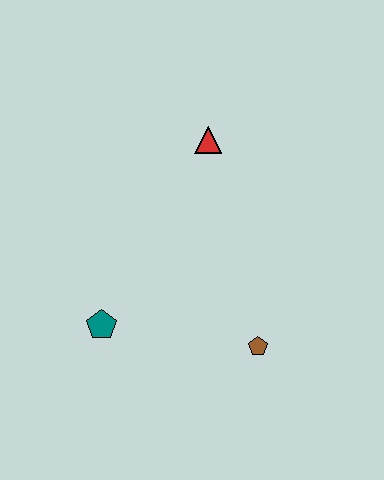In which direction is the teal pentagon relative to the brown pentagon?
The teal pentagon is to the left of the brown pentagon.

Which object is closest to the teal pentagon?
The brown pentagon is closest to the teal pentagon.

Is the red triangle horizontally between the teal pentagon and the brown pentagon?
Yes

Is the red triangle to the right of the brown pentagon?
No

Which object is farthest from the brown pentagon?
The red triangle is farthest from the brown pentagon.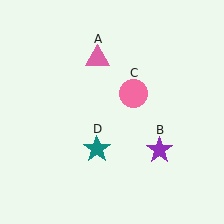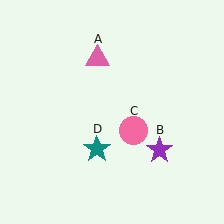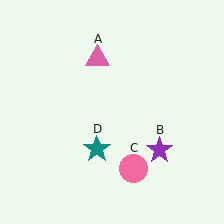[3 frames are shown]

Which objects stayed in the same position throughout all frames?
Pink triangle (object A) and purple star (object B) and teal star (object D) remained stationary.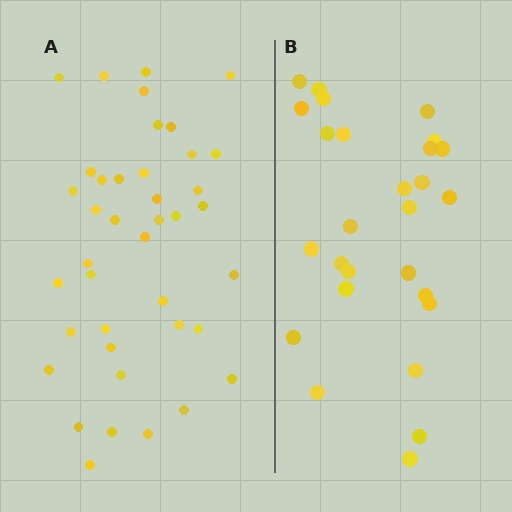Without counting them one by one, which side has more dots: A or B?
Region A (the left region) has more dots.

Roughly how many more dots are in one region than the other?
Region A has approximately 15 more dots than region B.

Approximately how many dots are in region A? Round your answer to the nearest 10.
About 40 dots.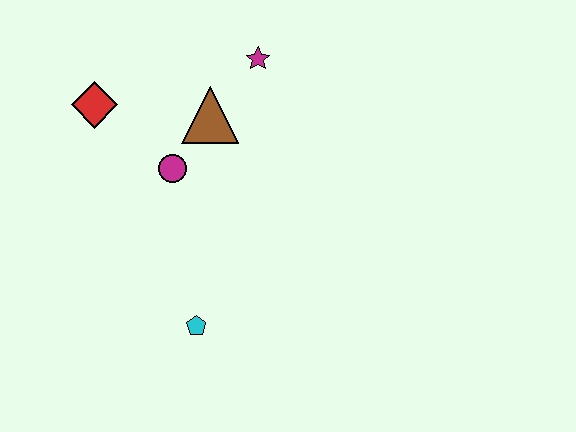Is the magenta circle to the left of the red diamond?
No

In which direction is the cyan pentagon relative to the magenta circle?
The cyan pentagon is below the magenta circle.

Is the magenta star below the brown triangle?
No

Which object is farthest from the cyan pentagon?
The magenta star is farthest from the cyan pentagon.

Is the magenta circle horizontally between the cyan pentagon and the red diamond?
Yes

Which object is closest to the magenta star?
The brown triangle is closest to the magenta star.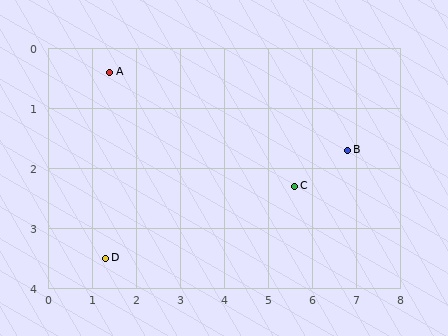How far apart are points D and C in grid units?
Points D and C are about 4.5 grid units apart.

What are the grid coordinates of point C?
Point C is at approximately (5.6, 2.3).